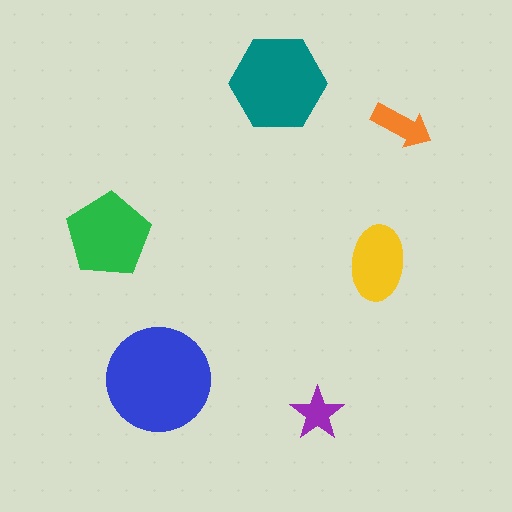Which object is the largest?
The blue circle.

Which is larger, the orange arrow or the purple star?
The orange arrow.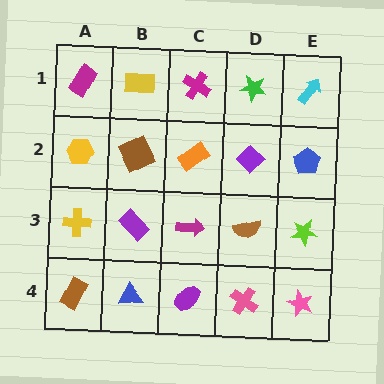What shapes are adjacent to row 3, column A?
A yellow hexagon (row 2, column A), a brown rectangle (row 4, column A), a purple rectangle (row 3, column B).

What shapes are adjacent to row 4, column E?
A lime star (row 3, column E), a pink cross (row 4, column D).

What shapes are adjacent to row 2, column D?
A green star (row 1, column D), a brown semicircle (row 3, column D), an orange rectangle (row 2, column C), a blue pentagon (row 2, column E).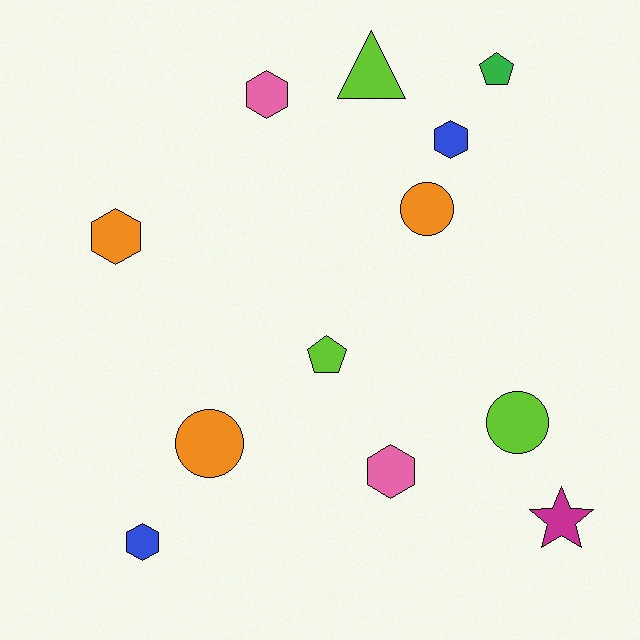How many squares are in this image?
There are no squares.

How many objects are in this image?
There are 12 objects.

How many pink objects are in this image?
There are 2 pink objects.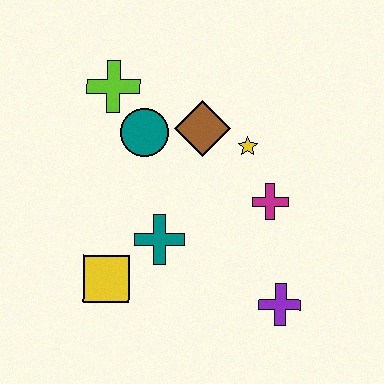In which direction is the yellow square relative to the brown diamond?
The yellow square is below the brown diamond.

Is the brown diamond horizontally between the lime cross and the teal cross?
No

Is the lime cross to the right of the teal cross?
No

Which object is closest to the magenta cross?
The yellow star is closest to the magenta cross.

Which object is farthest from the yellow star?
The yellow square is farthest from the yellow star.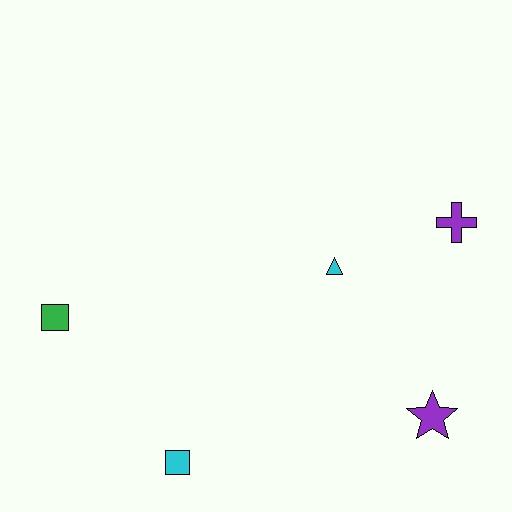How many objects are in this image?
There are 5 objects.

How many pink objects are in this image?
There are no pink objects.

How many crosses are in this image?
There is 1 cross.